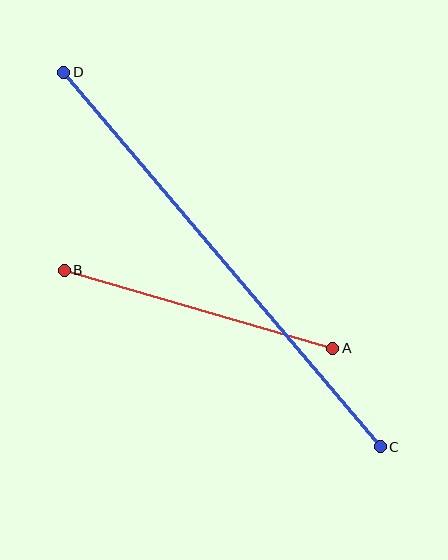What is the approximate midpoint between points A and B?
The midpoint is at approximately (199, 309) pixels.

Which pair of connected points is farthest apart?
Points C and D are farthest apart.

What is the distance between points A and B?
The distance is approximately 280 pixels.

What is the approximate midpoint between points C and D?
The midpoint is at approximately (222, 260) pixels.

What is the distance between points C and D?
The distance is approximately 490 pixels.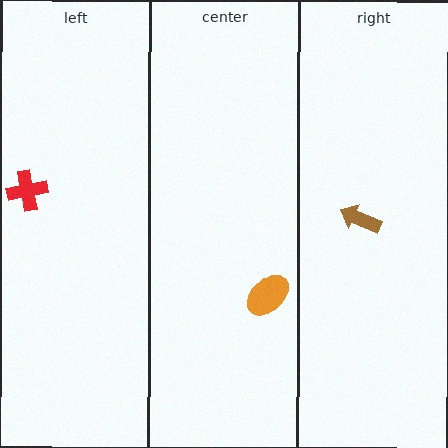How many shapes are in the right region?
1.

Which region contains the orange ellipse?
The center region.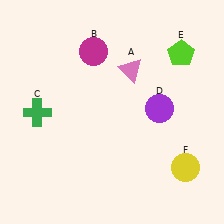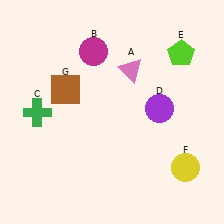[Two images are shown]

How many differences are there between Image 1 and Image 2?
There is 1 difference between the two images.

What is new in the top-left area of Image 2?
A brown square (G) was added in the top-left area of Image 2.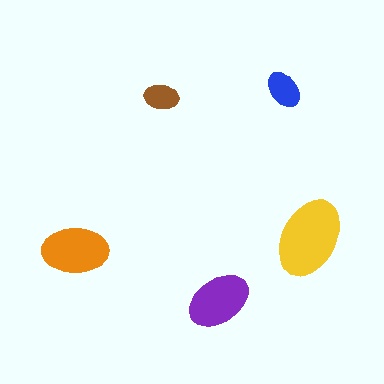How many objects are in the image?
There are 5 objects in the image.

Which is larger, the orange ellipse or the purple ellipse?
The orange one.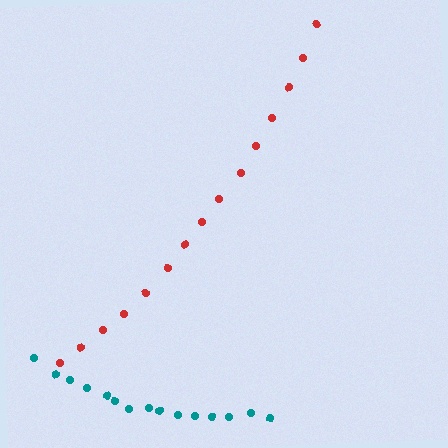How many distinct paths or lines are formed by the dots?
There are 2 distinct paths.